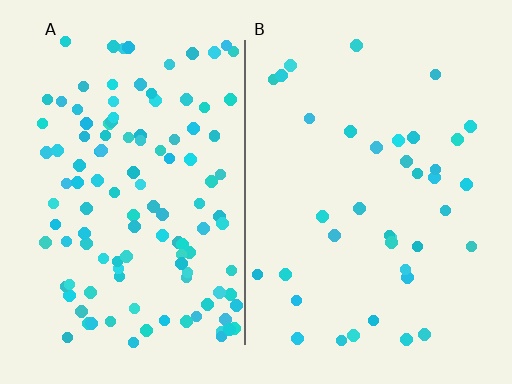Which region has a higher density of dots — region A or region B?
A (the left).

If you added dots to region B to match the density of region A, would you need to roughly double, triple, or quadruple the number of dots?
Approximately triple.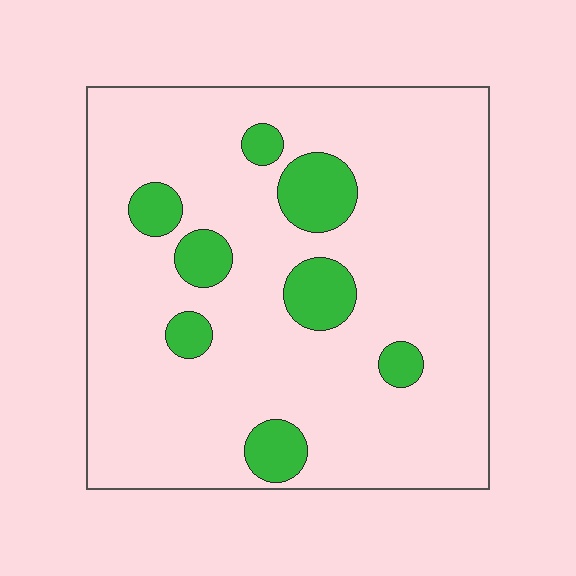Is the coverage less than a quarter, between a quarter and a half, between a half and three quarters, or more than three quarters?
Less than a quarter.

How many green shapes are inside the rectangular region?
8.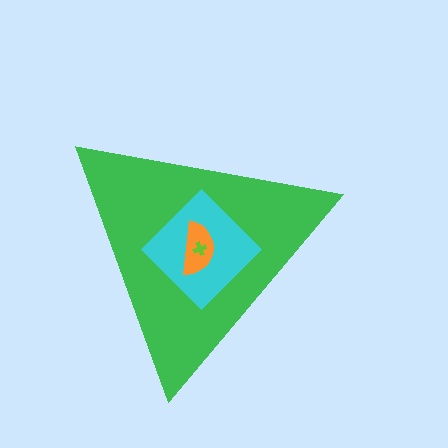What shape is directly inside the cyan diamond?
The orange semicircle.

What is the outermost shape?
The green triangle.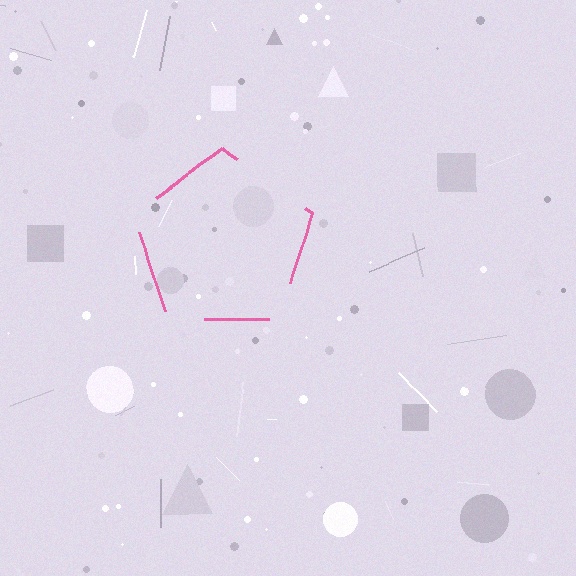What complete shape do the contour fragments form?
The contour fragments form a pentagon.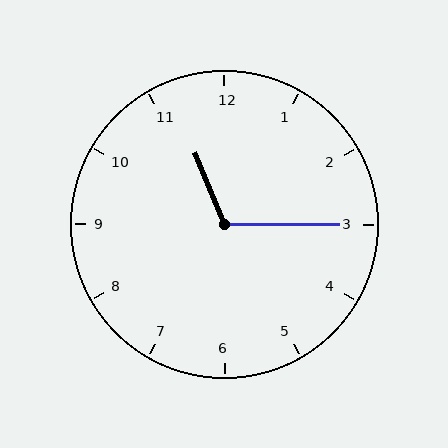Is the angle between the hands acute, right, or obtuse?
It is obtuse.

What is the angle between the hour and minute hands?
Approximately 112 degrees.